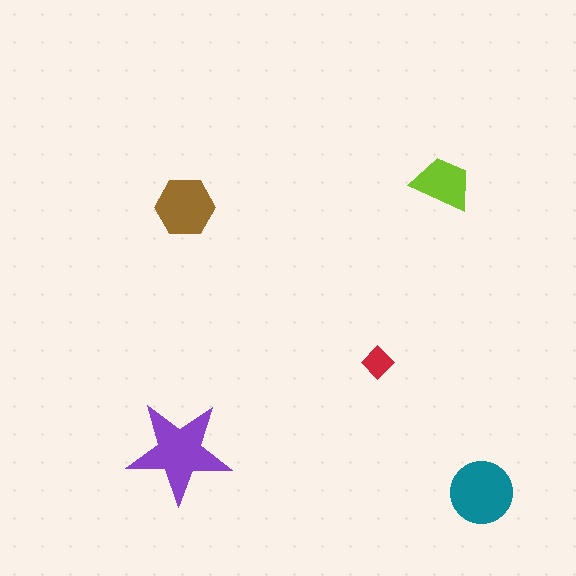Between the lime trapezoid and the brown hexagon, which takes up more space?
The brown hexagon.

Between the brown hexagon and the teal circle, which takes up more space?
The teal circle.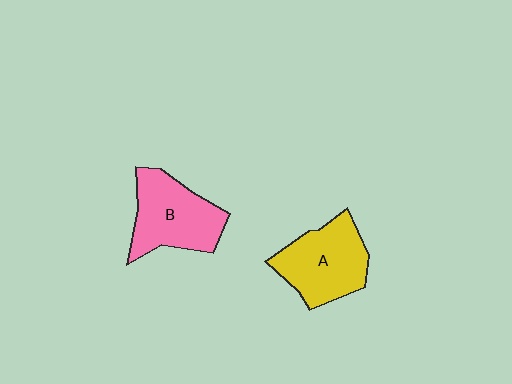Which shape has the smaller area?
Shape A (yellow).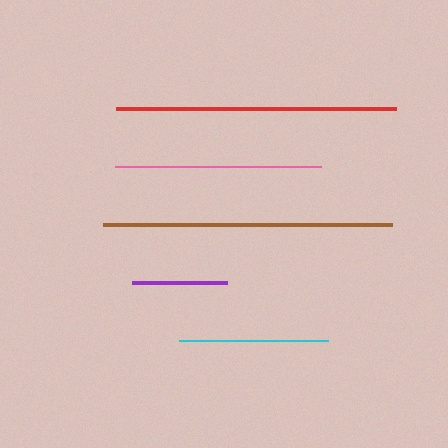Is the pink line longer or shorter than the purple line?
The pink line is longer than the purple line.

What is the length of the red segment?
The red segment is approximately 279 pixels long.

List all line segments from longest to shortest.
From longest to shortest: brown, red, pink, cyan, purple.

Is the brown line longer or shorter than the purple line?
The brown line is longer than the purple line.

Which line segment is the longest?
The brown line is the longest at approximately 289 pixels.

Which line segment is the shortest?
The purple line is the shortest at approximately 94 pixels.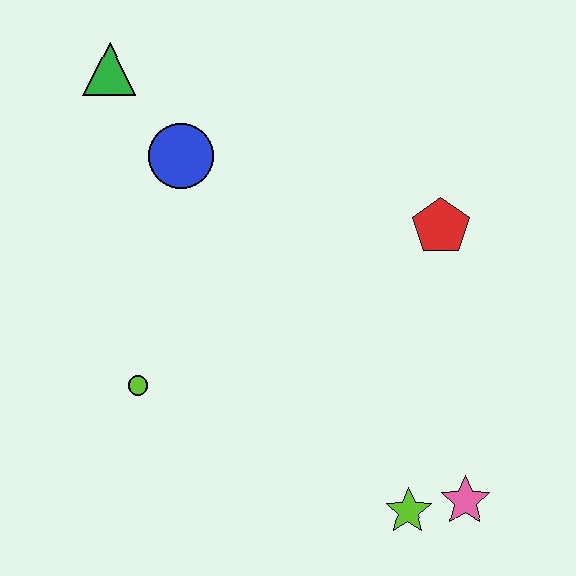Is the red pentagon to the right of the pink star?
No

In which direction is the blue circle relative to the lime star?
The blue circle is above the lime star.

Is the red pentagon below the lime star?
No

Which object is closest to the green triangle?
The blue circle is closest to the green triangle.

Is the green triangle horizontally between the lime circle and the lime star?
No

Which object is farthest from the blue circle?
The pink star is farthest from the blue circle.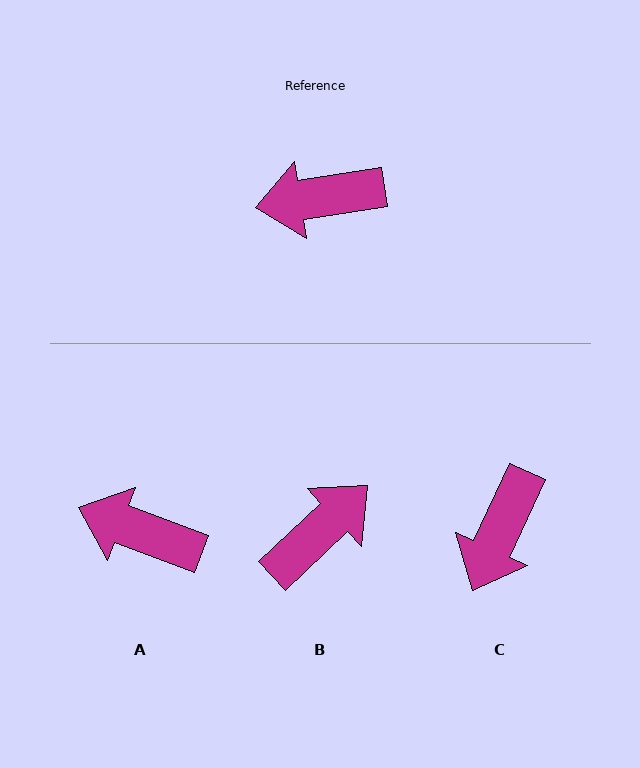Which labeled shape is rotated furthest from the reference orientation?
B, about 146 degrees away.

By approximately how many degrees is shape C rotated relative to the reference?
Approximately 56 degrees counter-clockwise.